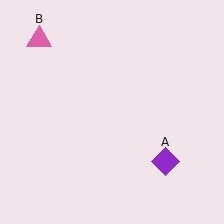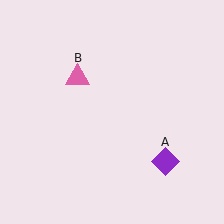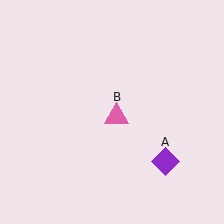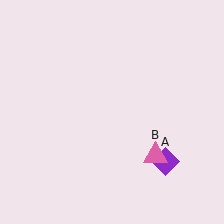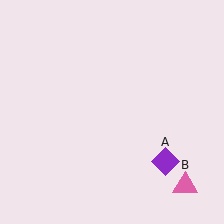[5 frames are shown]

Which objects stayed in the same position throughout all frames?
Purple diamond (object A) remained stationary.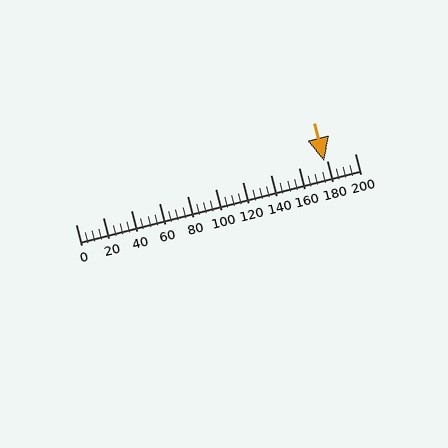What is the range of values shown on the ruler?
The ruler shows values from 0 to 200.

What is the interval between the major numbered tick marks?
The major tick marks are spaced 20 units apart.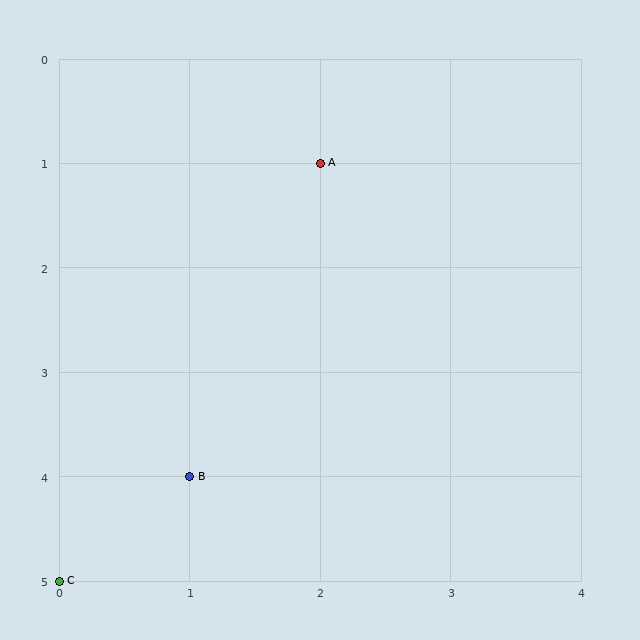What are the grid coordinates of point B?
Point B is at grid coordinates (1, 4).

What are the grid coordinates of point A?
Point A is at grid coordinates (2, 1).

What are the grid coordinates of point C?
Point C is at grid coordinates (0, 5).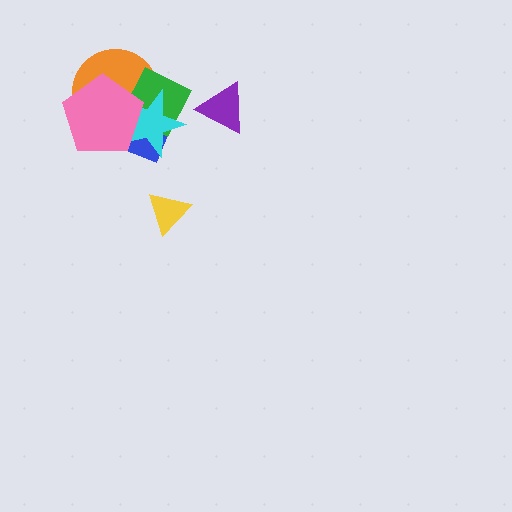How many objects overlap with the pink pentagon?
4 objects overlap with the pink pentagon.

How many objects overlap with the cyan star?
4 objects overlap with the cyan star.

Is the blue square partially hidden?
Yes, it is partially covered by another shape.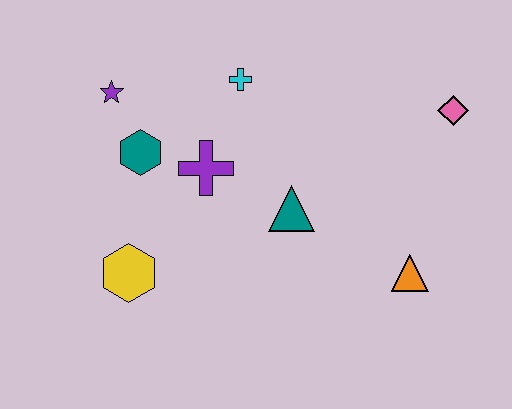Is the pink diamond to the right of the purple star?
Yes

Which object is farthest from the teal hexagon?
The pink diamond is farthest from the teal hexagon.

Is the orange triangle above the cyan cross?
No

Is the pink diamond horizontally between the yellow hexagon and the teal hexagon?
No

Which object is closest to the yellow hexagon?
The teal hexagon is closest to the yellow hexagon.